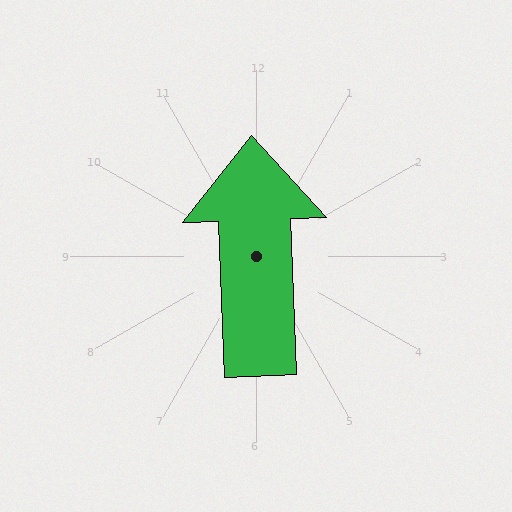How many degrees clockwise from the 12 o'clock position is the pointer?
Approximately 358 degrees.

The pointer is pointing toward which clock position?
Roughly 12 o'clock.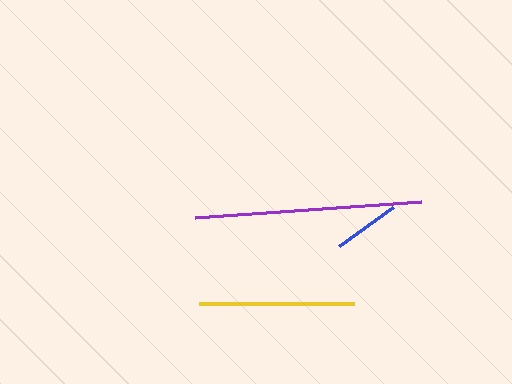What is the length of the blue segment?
The blue segment is approximately 67 pixels long.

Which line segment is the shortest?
The blue line is the shortest at approximately 67 pixels.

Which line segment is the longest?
The purple line is the longest at approximately 227 pixels.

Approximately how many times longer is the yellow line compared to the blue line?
The yellow line is approximately 2.3 times the length of the blue line.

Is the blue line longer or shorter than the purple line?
The purple line is longer than the blue line.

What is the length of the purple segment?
The purple segment is approximately 227 pixels long.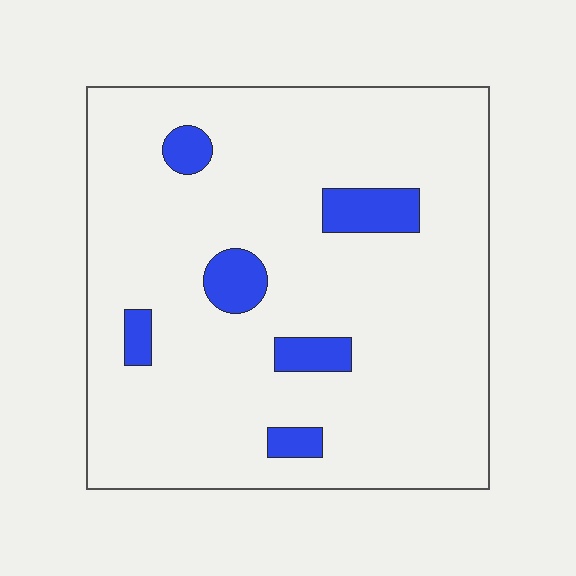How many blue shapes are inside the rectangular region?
6.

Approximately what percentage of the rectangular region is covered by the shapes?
Approximately 10%.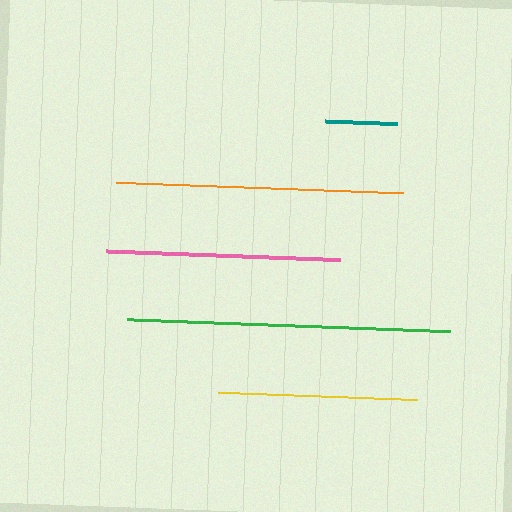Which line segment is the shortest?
The teal line is the shortest at approximately 72 pixels.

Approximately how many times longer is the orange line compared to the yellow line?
The orange line is approximately 1.5 times the length of the yellow line.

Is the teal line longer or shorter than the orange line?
The orange line is longer than the teal line.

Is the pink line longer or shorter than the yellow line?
The pink line is longer than the yellow line.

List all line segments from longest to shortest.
From longest to shortest: green, orange, pink, yellow, teal.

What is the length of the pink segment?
The pink segment is approximately 234 pixels long.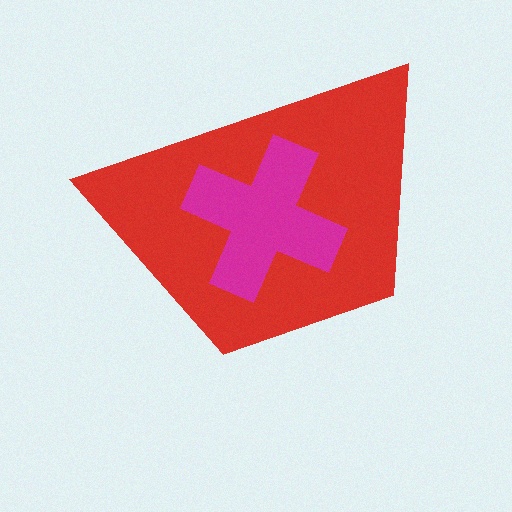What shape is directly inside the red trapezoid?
The magenta cross.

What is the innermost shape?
The magenta cross.